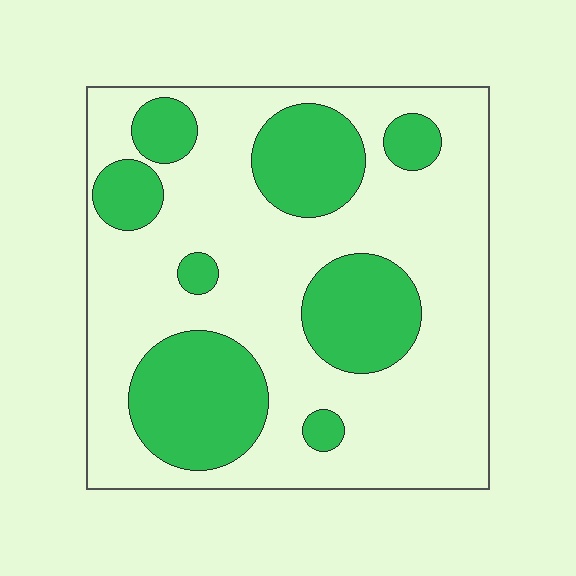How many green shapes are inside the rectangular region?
8.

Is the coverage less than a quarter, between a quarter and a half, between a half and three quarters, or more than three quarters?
Between a quarter and a half.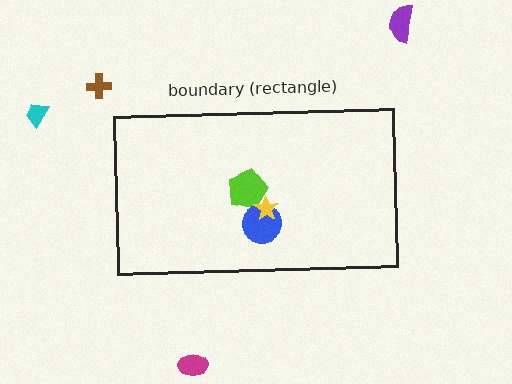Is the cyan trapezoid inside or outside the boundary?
Outside.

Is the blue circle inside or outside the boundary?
Inside.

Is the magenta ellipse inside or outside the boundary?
Outside.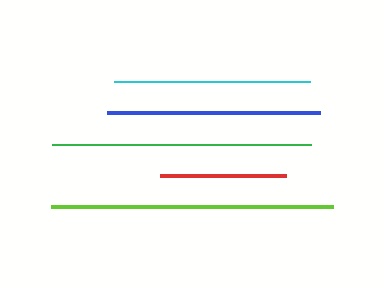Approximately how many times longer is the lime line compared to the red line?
The lime line is approximately 2.2 times the length of the red line.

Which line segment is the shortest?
The red line is the shortest at approximately 126 pixels.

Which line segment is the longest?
The lime line is the longest at approximately 281 pixels.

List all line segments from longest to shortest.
From longest to shortest: lime, green, blue, cyan, red.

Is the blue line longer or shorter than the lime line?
The lime line is longer than the blue line.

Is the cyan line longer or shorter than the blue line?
The blue line is longer than the cyan line.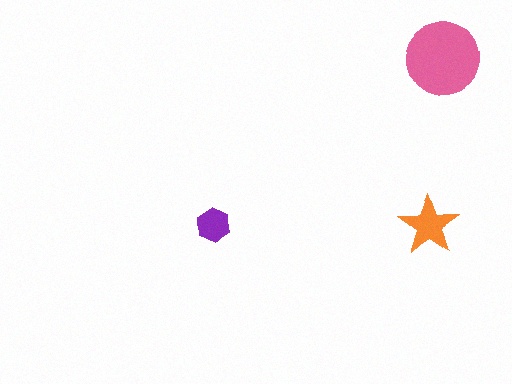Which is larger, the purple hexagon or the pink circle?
The pink circle.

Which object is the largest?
The pink circle.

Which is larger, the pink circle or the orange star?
The pink circle.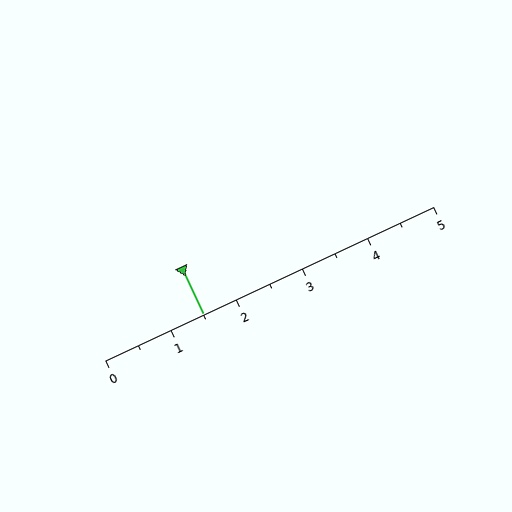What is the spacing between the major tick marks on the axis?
The major ticks are spaced 1 apart.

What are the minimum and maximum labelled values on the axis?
The axis runs from 0 to 5.